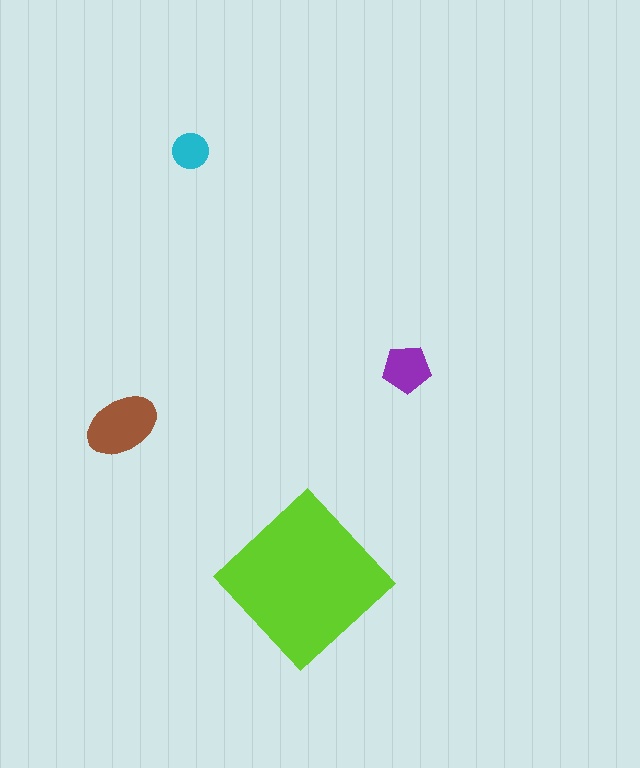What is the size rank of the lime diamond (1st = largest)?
1st.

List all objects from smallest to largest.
The cyan circle, the purple pentagon, the brown ellipse, the lime diamond.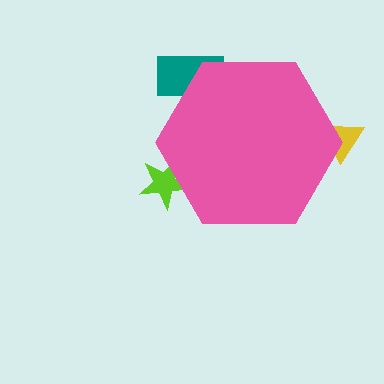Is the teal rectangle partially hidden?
Yes, the teal rectangle is partially hidden behind the pink hexagon.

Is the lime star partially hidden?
Yes, the lime star is partially hidden behind the pink hexagon.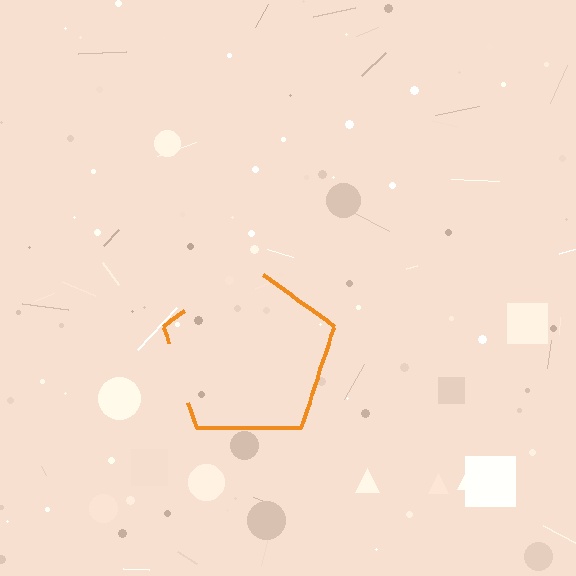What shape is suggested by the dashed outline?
The dashed outline suggests a pentagon.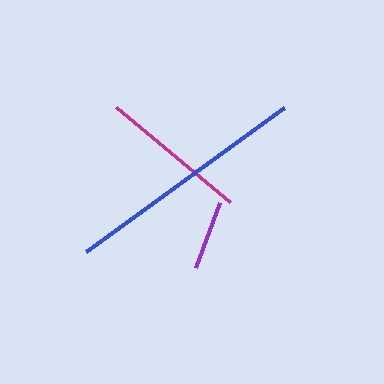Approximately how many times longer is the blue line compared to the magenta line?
The blue line is approximately 1.6 times the length of the magenta line.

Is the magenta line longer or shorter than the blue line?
The blue line is longer than the magenta line.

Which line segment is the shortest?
The purple line is the shortest at approximately 69 pixels.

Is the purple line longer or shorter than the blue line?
The blue line is longer than the purple line.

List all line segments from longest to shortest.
From longest to shortest: blue, magenta, purple.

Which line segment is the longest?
The blue line is the longest at approximately 244 pixels.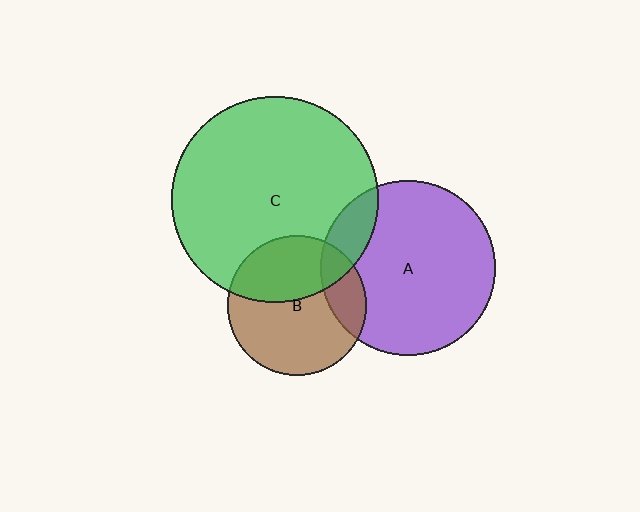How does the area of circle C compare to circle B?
Approximately 2.2 times.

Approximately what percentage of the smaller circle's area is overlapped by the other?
Approximately 20%.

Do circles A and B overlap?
Yes.